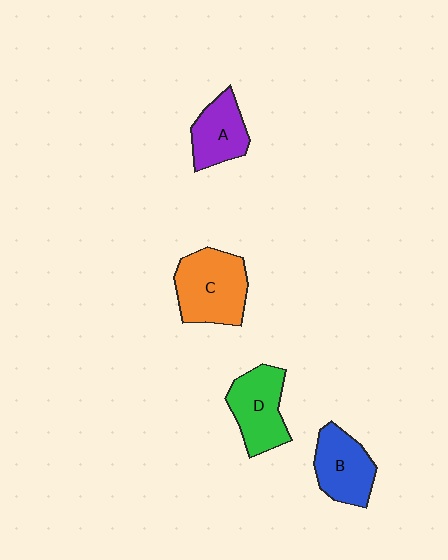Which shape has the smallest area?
Shape A (purple).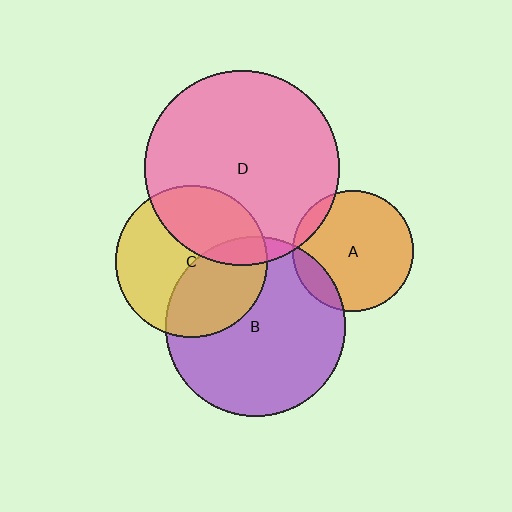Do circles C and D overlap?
Yes.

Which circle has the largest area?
Circle D (pink).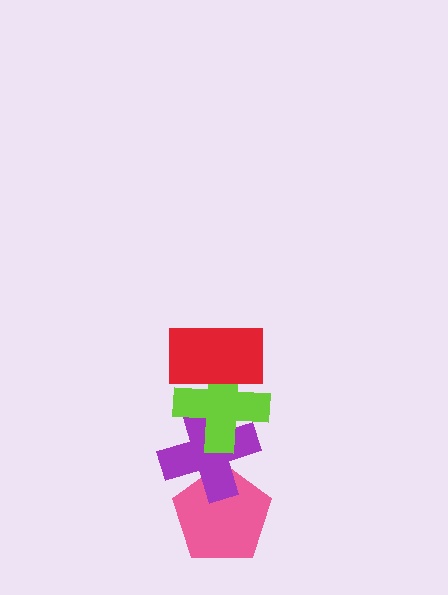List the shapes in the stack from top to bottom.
From top to bottom: the red rectangle, the lime cross, the purple cross, the pink pentagon.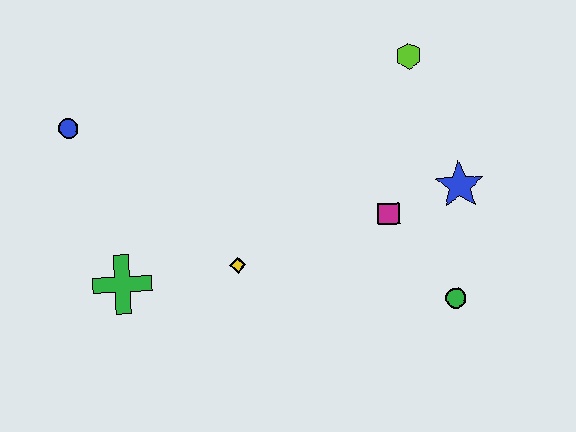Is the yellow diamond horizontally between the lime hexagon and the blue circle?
Yes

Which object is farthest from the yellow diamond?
The lime hexagon is farthest from the yellow diamond.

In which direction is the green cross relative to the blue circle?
The green cross is below the blue circle.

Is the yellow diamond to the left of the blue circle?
No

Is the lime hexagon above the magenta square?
Yes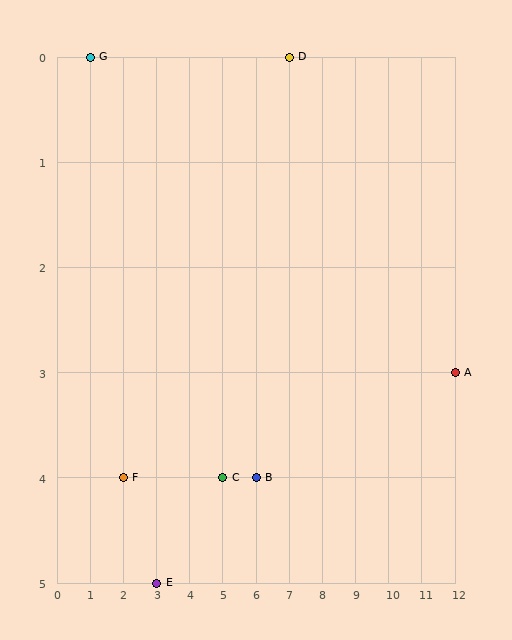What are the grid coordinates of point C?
Point C is at grid coordinates (5, 4).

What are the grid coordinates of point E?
Point E is at grid coordinates (3, 5).